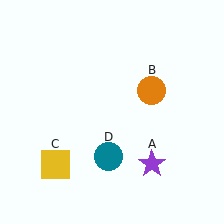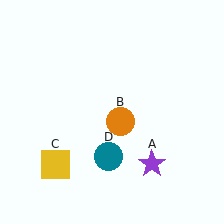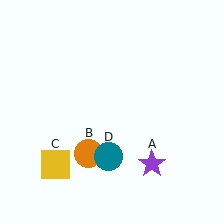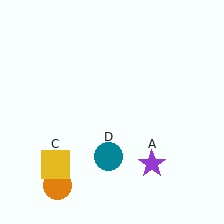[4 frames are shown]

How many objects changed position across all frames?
1 object changed position: orange circle (object B).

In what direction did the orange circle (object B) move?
The orange circle (object B) moved down and to the left.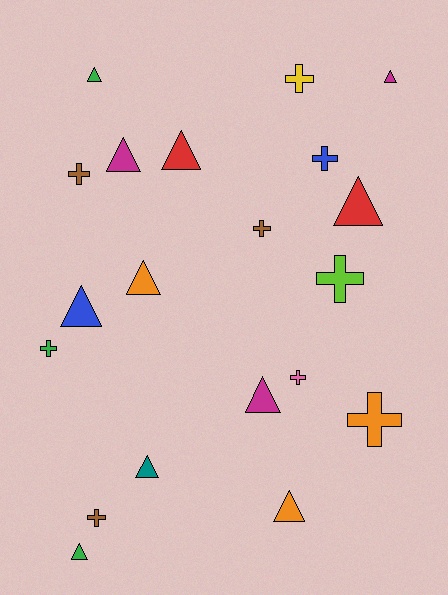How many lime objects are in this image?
There is 1 lime object.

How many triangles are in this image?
There are 11 triangles.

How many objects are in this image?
There are 20 objects.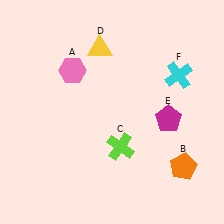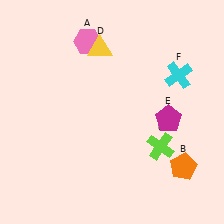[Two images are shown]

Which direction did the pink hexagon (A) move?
The pink hexagon (A) moved up.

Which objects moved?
The objects that moved are: the pink hexagon (A), the lime cross (C).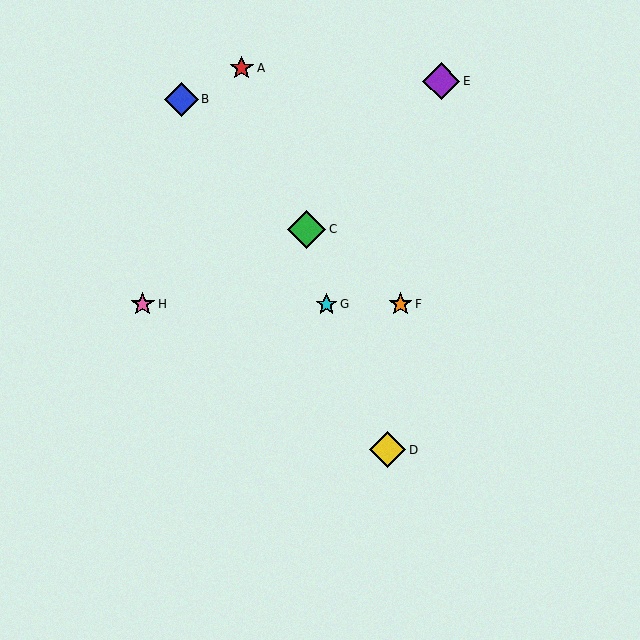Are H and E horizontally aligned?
No, H is at y≈304 and E is at y≈81.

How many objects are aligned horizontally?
3 objects (F, G, H) are aligned horizontally.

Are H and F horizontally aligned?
Yes, both are at y≈304.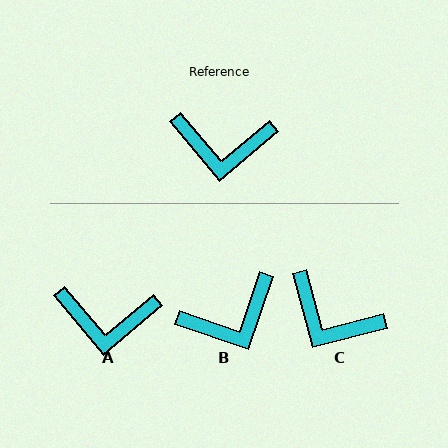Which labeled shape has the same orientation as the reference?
A.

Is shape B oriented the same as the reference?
No, it is off by about 31 degrees.